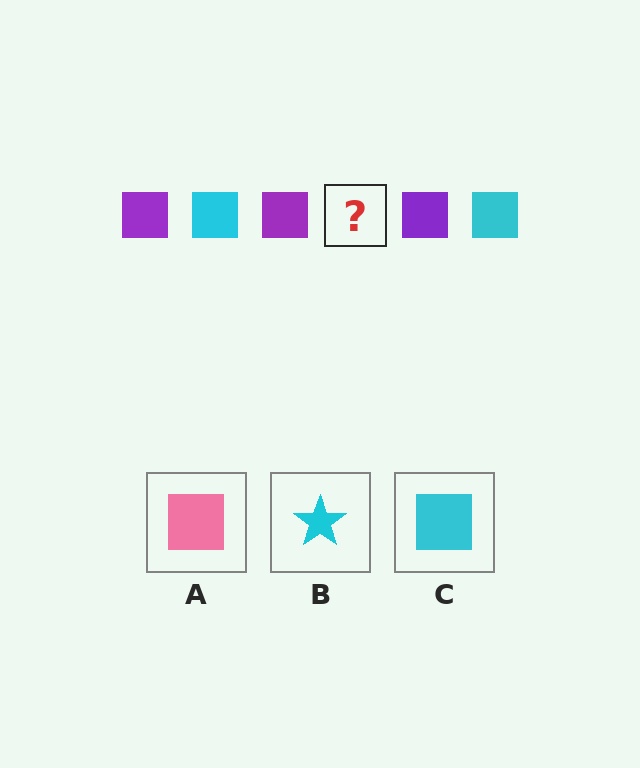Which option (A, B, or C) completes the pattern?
C.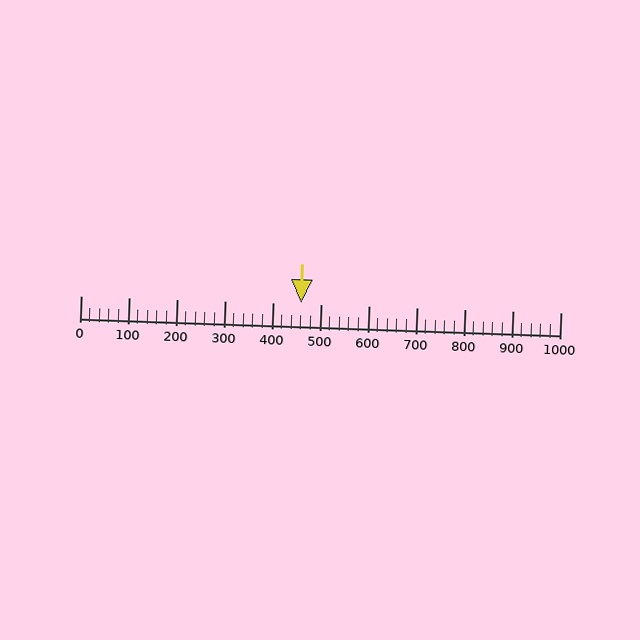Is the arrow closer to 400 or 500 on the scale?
The arrow is closer to 500.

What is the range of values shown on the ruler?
The ruler shows values from 0 to 1000.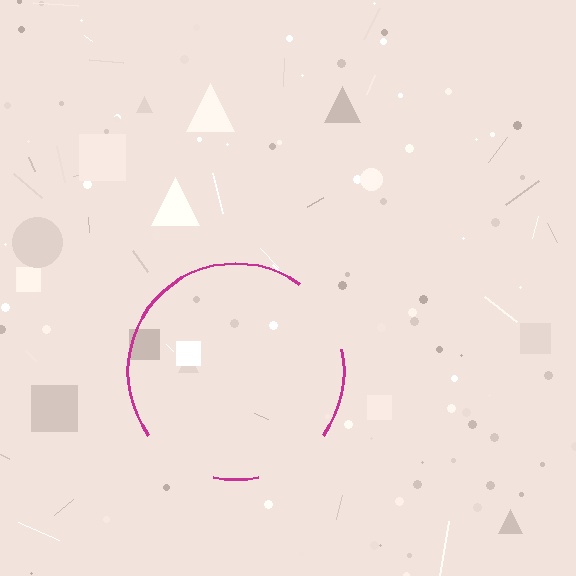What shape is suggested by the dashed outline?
The dashed outline suggests a circle.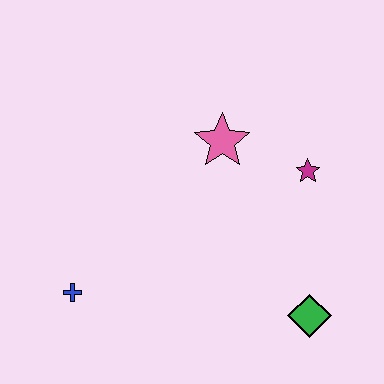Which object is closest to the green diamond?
The magenta star is closest to the green diamond.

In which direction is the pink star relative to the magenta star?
The pink star is to the left of the magenta star.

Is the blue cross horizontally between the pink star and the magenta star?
No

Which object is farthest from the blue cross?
The magenta star is farthest from the blue cross.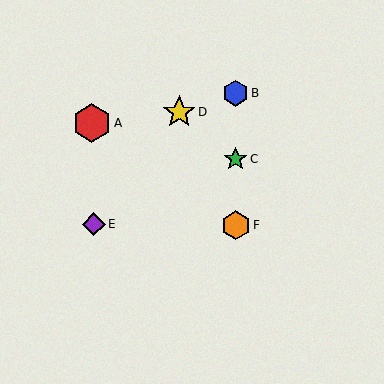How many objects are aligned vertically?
3 objects (B, C, F) are aligned vertically.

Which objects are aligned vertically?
Objects B, C, F are aligned vertically.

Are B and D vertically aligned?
No, B is at x≈236 and D is at x≈179.